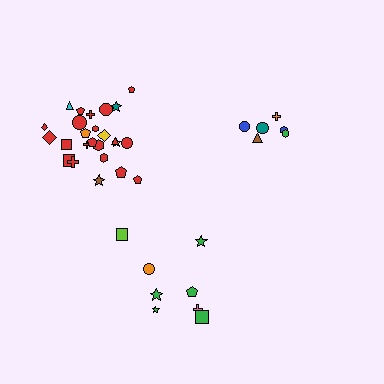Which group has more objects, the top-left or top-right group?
The top-left group.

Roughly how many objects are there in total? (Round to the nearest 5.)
Roughly 40 objects in total.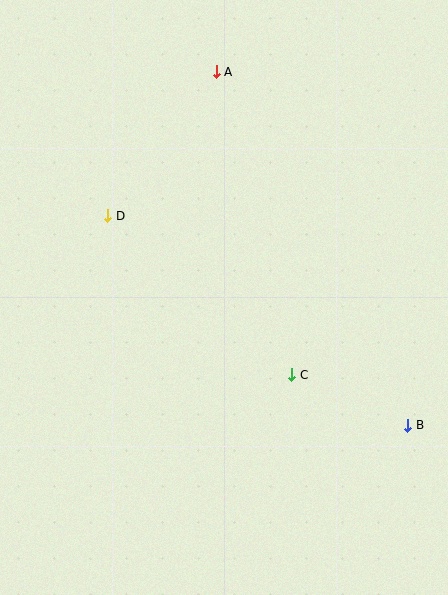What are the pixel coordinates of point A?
Point A is at (216, 72).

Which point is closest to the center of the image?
Point C at (292, 375) is closest to the center.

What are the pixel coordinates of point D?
Point D is at (108, 216).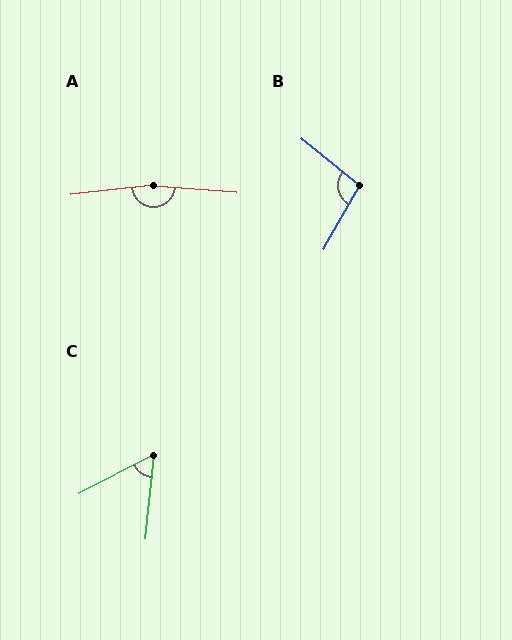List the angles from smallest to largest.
C (57°), B (100°), A (169°).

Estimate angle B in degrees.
Approximately 100 degrees.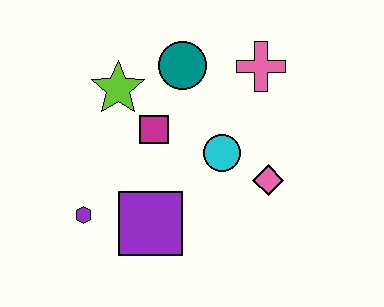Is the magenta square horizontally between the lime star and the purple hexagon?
No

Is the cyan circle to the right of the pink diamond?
No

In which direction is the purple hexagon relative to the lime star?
The purple hexagon is below the lime star.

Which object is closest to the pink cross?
The teal circle is closest to the pink cross.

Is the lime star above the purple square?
Yes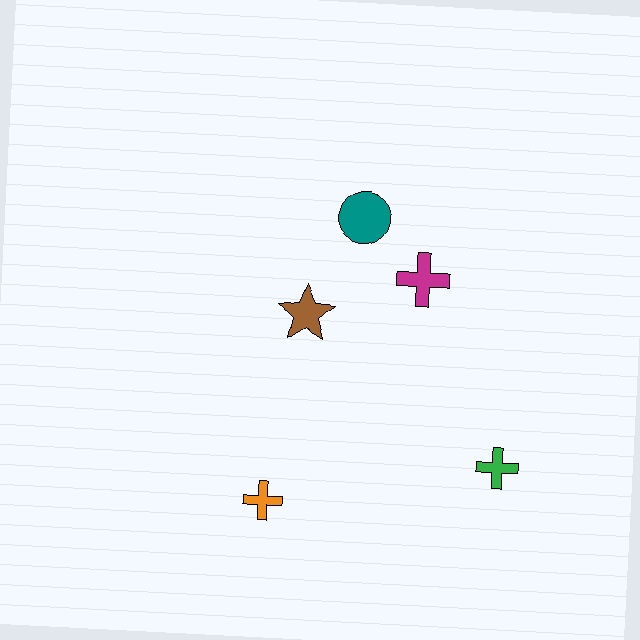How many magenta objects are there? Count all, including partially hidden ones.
There is 1 magenta object.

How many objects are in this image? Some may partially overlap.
There are 5 objects.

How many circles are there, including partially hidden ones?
There is 1 circle.